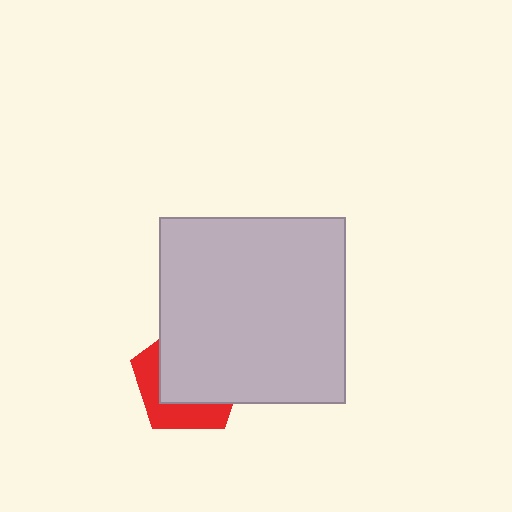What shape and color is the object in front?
The object in front is a light gray square.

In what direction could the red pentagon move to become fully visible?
The red pentagon could move toward the lower-left. That would shift it out from behind the light gray square entirely.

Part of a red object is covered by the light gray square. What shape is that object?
It is a pentagon.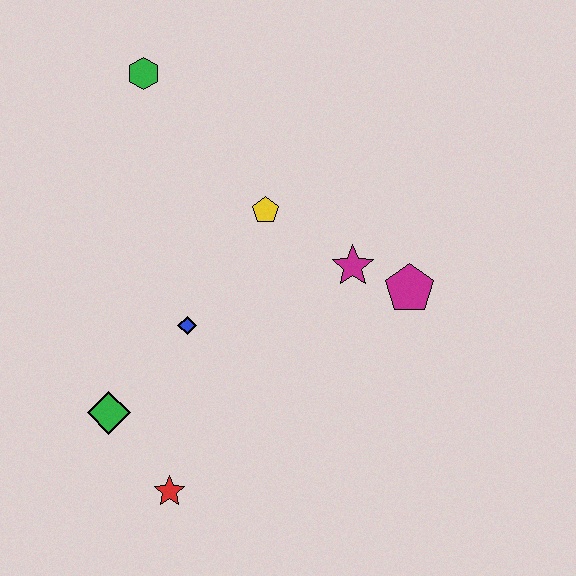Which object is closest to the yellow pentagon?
The magenta star is closest to the yellow pentagon.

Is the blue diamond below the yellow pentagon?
Yes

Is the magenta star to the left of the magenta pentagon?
Yes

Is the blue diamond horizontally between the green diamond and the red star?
No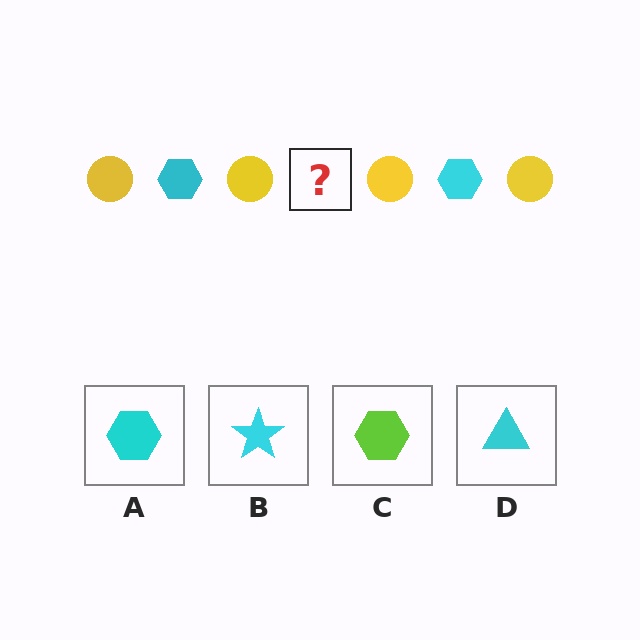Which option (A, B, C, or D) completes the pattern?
A.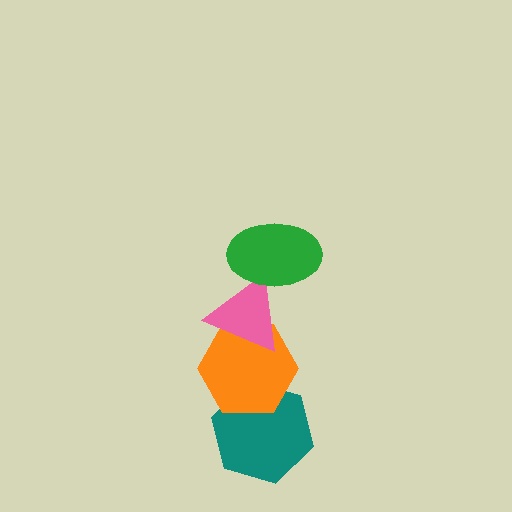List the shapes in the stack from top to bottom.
From top to bottom: the green ellipse, the pink triangle, the orange hexagon, the teal hexagon.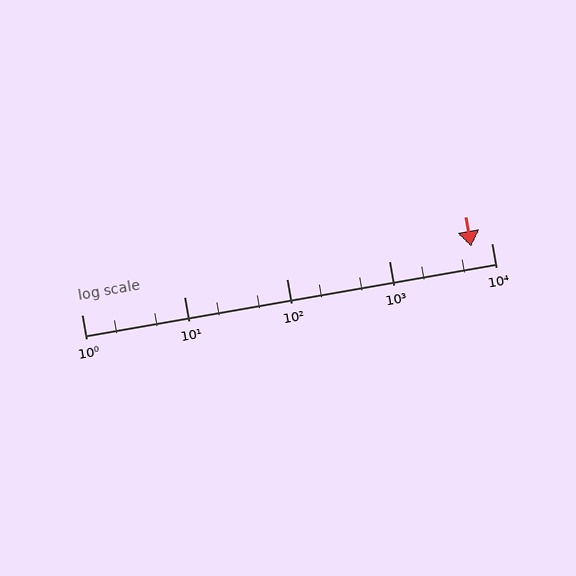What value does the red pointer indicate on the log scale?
The pointer indicates approximately 6400.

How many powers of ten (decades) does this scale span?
The scale spans 4 decades, from 1 to 10000.